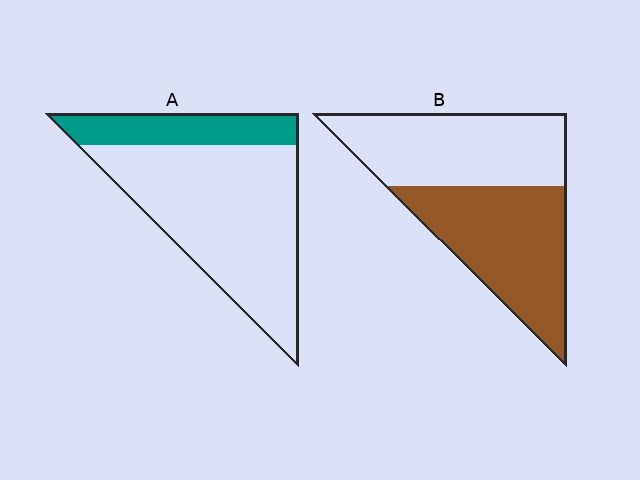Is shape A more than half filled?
No.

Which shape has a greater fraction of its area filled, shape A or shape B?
Shape B.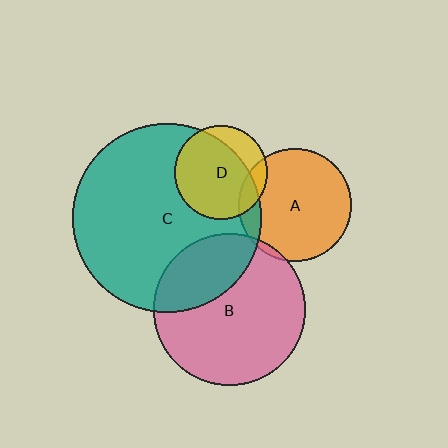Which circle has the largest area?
Circle C (teal).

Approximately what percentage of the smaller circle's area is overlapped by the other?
Approximately 10%.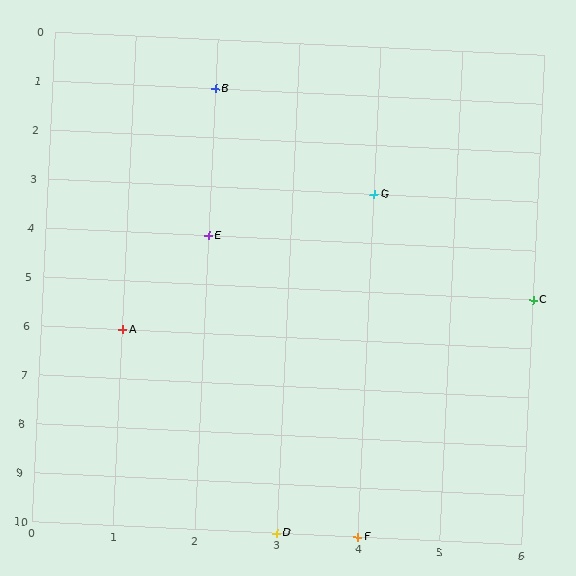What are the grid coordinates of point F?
Point F is at grid coordinates (4, 10).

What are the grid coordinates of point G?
Point G is at grid coordinates (4, 3).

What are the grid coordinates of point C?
Point C is at grid coordinates (6, 5).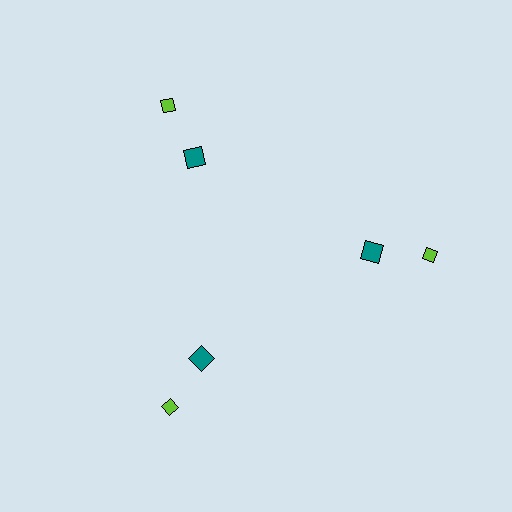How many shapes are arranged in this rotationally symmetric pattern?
There are 6 shapes, arranged in 3 groups of 2.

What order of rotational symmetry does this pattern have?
This pattern has 3-fold rotational symmetry.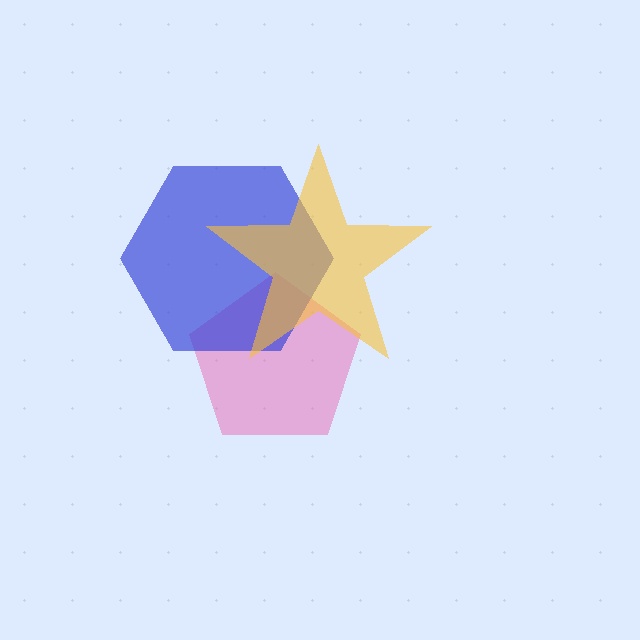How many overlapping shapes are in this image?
There are 3 overlapping shapes in the image.